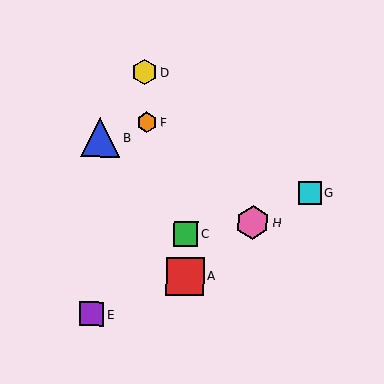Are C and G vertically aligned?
No, C is at x≈186 and G is at x≈310.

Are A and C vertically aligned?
Yes, both are at x≈185.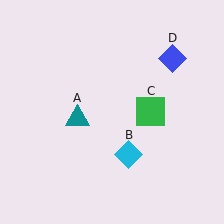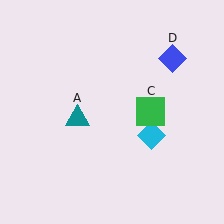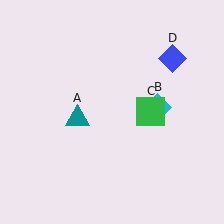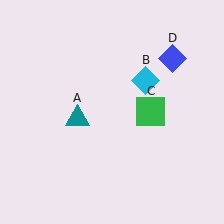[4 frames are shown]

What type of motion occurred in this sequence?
The cyan diamond (object B) rotated counterclockwise around the center of the scene.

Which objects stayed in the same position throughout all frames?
Teal triangle (object A) and green square (object C) and blue diamond (object D) remained stationary.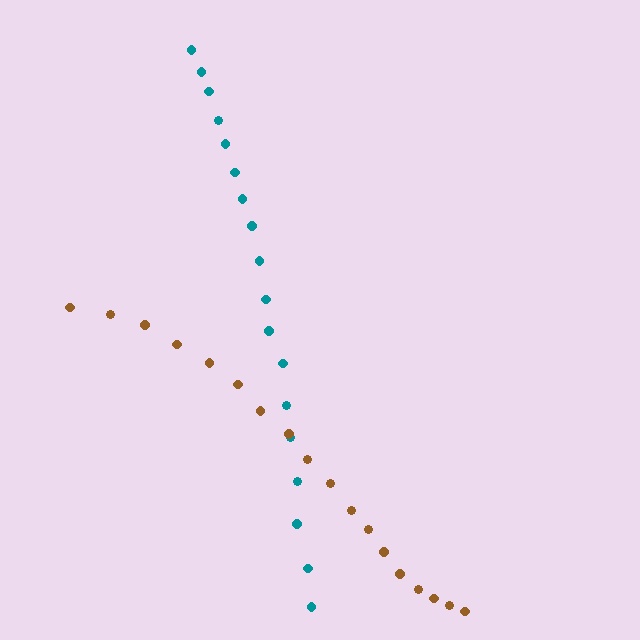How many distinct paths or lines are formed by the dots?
There are 2 distinct paths.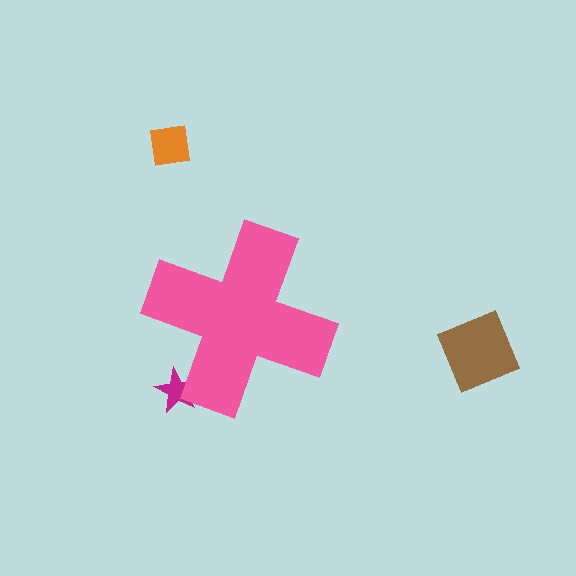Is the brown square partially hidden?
No, the brown square is fully visible.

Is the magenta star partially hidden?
Yes, the magenta star is partially hidden behind the pink cross.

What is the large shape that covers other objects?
A pink cross.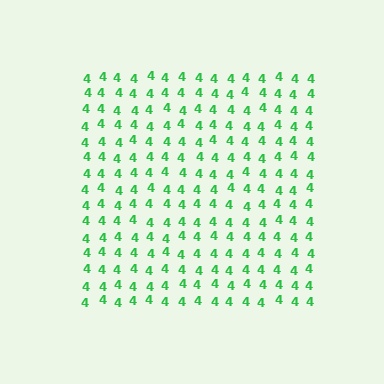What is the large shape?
The large shape is a square.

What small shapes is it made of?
It is made of small digit 4's.